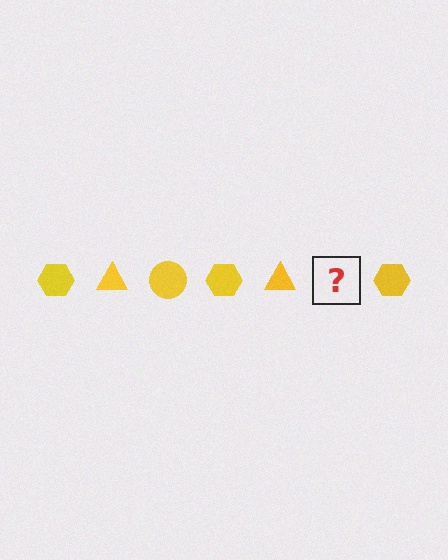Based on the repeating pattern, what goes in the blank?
The blank should be a yellow circle.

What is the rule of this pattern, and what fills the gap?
The rule is that the pattern cycles through hexagon, triangle, circle shapes in yellow. The gap should be filled with a yellow circle.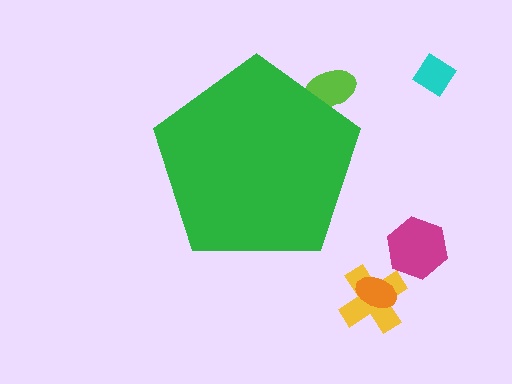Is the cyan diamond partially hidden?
No, the cyan diamond is fully visible.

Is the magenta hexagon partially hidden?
No, the magenta hexagon is fully visible.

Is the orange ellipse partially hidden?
No, the orange ellipse is fully visible.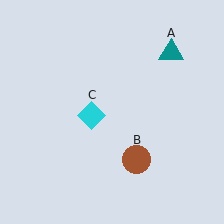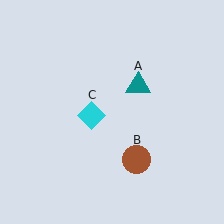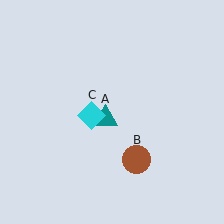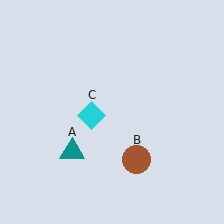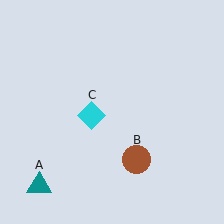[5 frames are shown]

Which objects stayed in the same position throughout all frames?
Brown circle (object B) and cyan diamond (object C) remained stationary.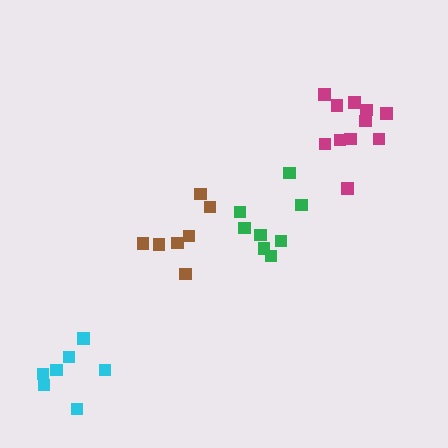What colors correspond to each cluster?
The clusters are colored: cyan, green, brown, magenta.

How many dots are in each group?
Group 1: 7 dots, Group 2: 8 dots, Group 3: 7 dots, Group 4: 11 dots (33 total).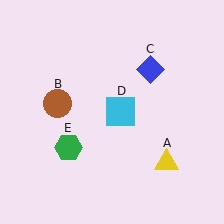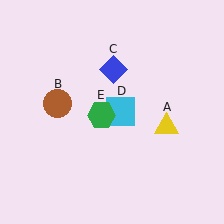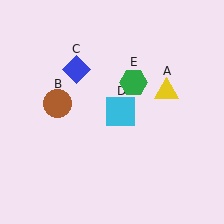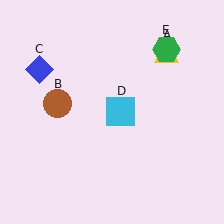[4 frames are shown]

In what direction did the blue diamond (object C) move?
The blue diamond (object C) moved left.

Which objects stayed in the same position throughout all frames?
Brown circle (object B) and cyan square (object D) remained stationary.